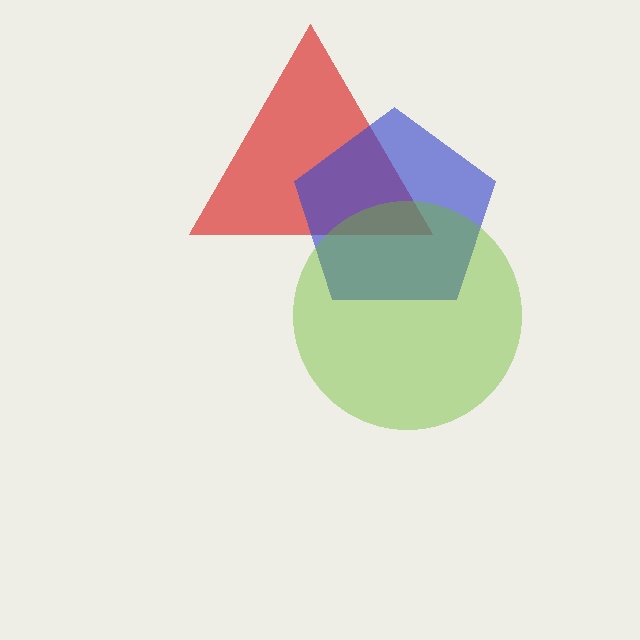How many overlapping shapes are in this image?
There are 3 overlapping shapes in the image.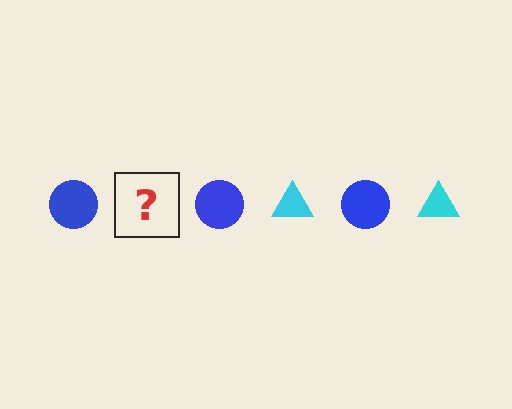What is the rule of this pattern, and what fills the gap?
The rule is that the pattern alternates between blue circle and cyan triangle. The gap should be filled with a cyan triangle.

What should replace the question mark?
The question mark should be replaced with a cyan triangle.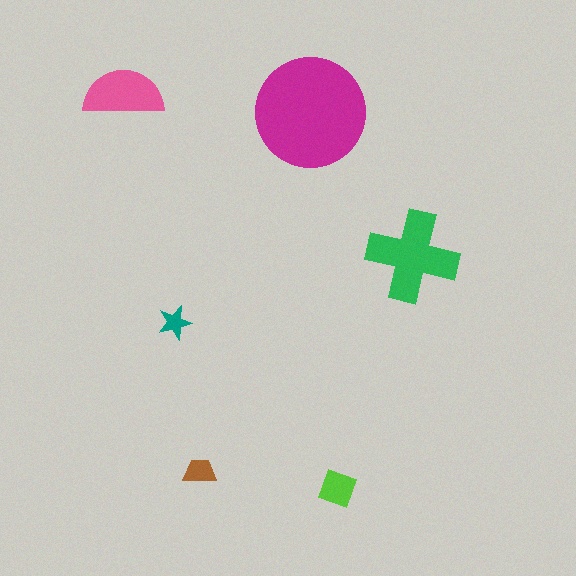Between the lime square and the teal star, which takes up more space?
The lime square.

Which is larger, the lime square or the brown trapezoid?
The lime square.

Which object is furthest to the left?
The pink semicircle is leftmost.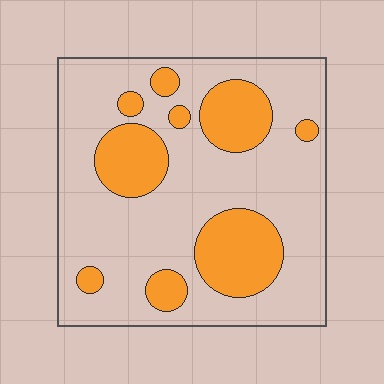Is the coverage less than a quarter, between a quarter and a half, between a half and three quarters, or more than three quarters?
Between a quarter and a half.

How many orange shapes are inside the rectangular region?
9.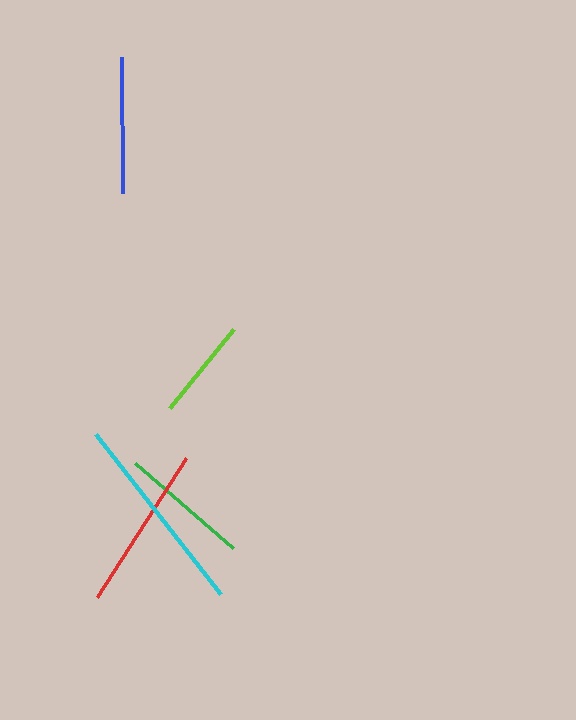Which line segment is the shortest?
The lime line is the shortest at approximately 102 pixels.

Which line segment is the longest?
The cyan line is the longest at approximately 203 pixels.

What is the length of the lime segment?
The lime segment is approximately 102 pixels long.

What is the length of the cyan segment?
The cyan segment is approximately 203 pixels long.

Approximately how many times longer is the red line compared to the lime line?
The red line is approximately 1.6 times the length of the lime line.